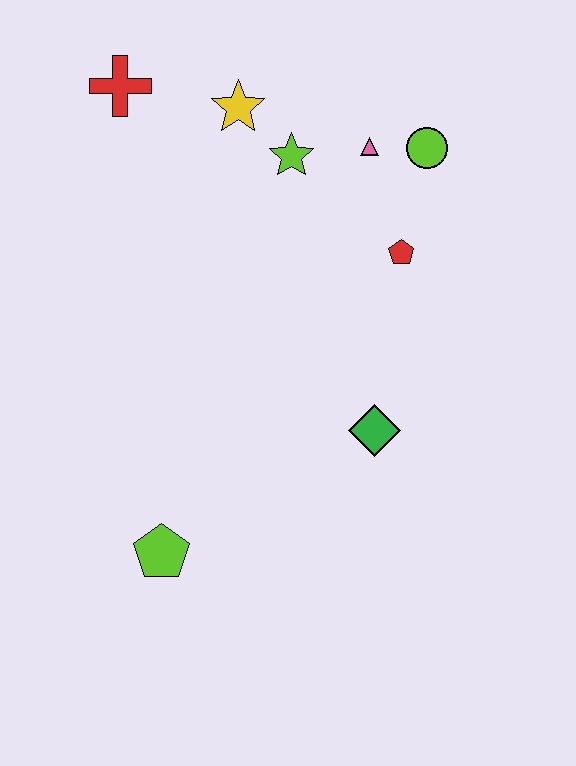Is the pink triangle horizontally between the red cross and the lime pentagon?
No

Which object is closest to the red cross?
The yellow star is closest to the red cross.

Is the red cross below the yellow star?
No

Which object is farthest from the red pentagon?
The lime pentagon is farthest from the red pentagon.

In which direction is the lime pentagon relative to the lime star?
The lime pentagon is below the lime star.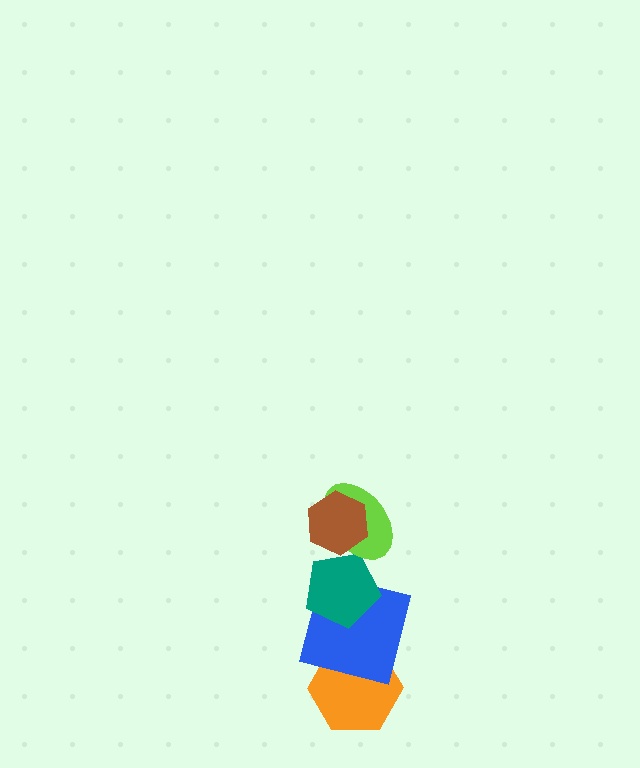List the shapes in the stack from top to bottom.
From top to bottom: the brown hexagon, the lime ellipse, the teal pentagon, the blue square, the orange hexagon.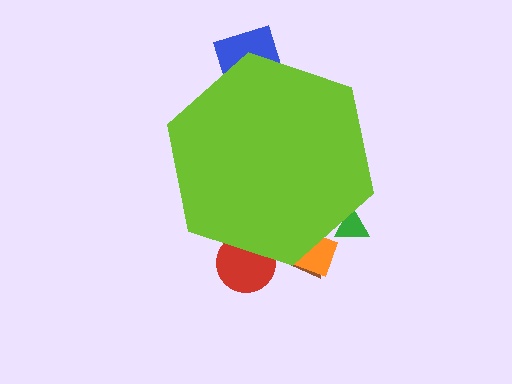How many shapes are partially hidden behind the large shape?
5 shapes are partially hidden.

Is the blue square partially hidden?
Yes, the blue square is partially hidden behind the lime hexagon.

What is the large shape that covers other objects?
A lime hexagon.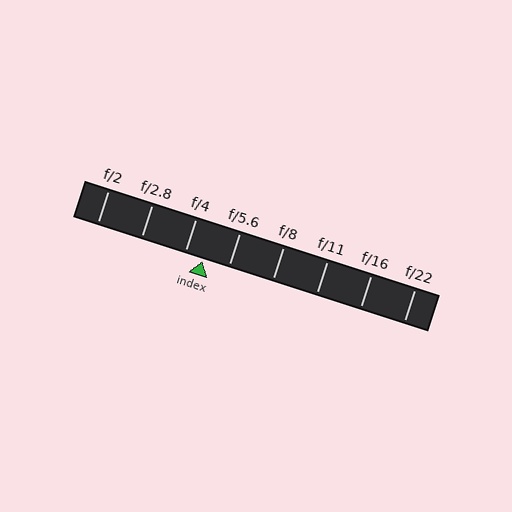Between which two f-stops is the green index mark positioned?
The index mark is between f/4 and f/5.6.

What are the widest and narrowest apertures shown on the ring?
The widest aperture shown is f/2 and the narrowest is f/22.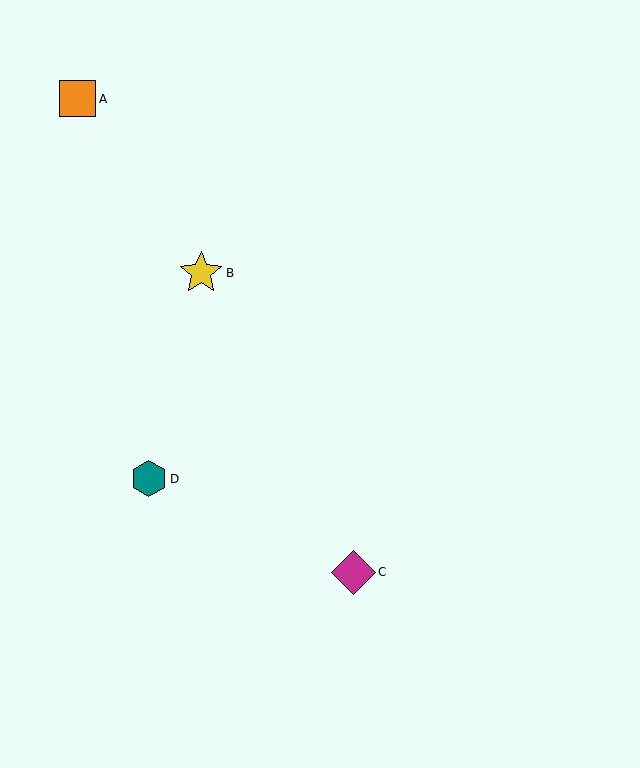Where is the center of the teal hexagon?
The center of the teal hexagon is at (149, 479).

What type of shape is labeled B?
Shape B is a yellow star.